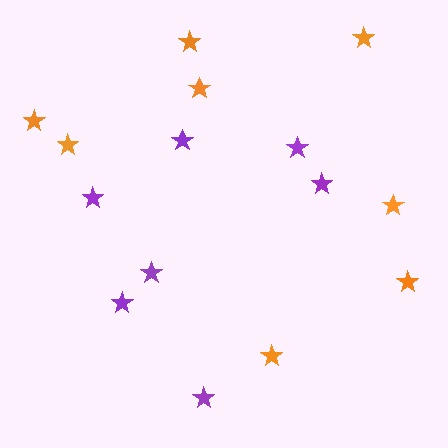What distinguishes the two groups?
There are 2 groups: one group of purple stars (7) and one group of orange stars (8).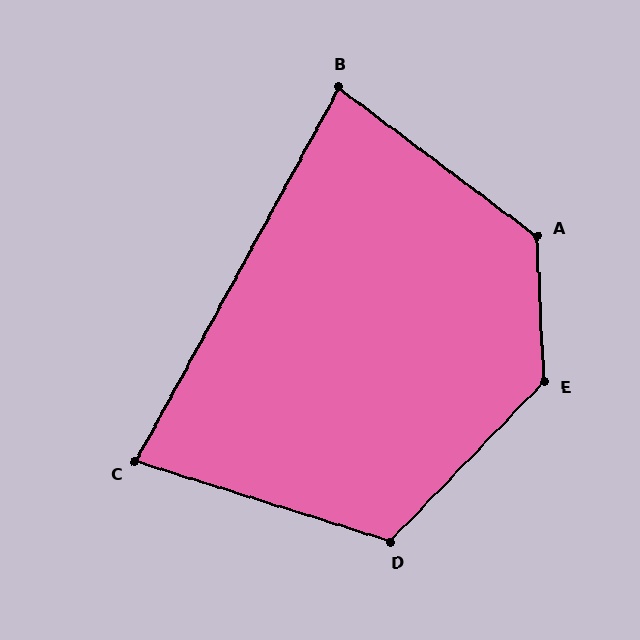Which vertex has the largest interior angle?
E, at approximately 133 degrees.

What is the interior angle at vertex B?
Approximately 82 degrees (acute).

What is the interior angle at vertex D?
Approximately 116 degrees (obtuse).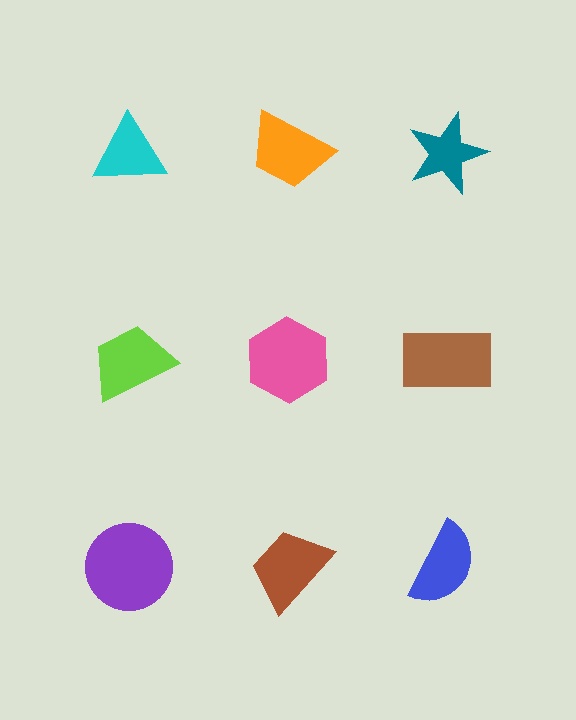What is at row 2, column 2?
A pink hexagon.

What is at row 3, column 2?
A brown trapezoid.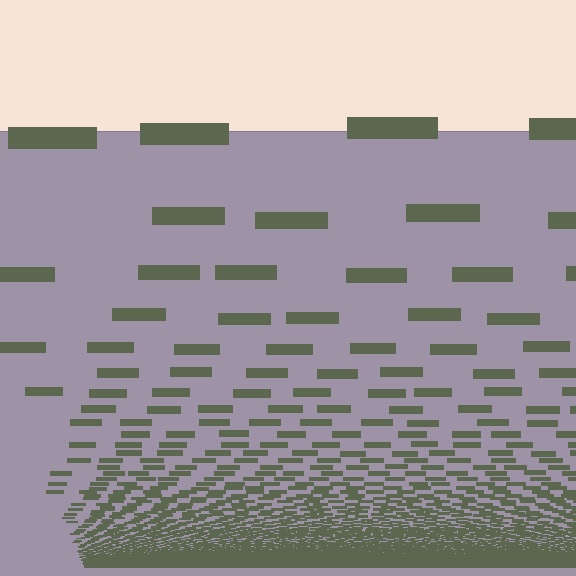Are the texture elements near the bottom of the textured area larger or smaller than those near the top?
Smaller. The gradient is inverted — elements near the bottom are smaller and denser.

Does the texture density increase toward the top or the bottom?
Density increases toward the bottom.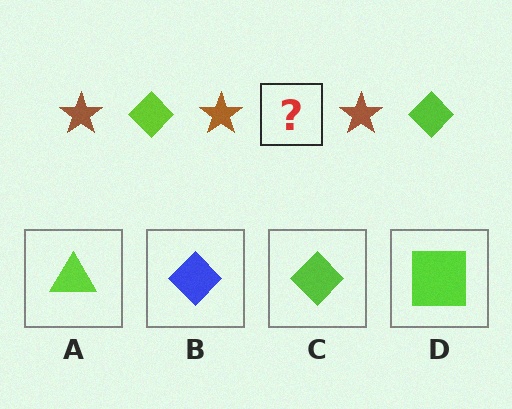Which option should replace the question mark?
Option C.